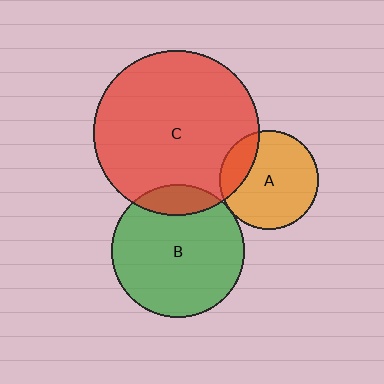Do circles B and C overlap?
Yes.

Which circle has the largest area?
Circle C (red).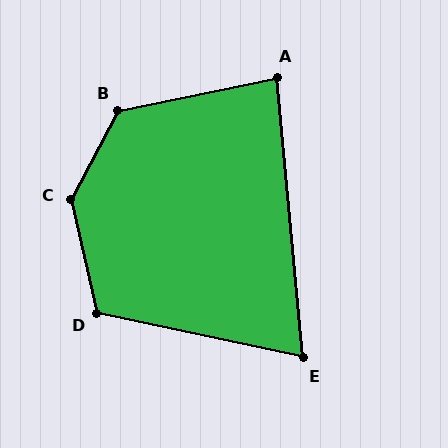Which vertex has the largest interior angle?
C, at approximately 139 degrees.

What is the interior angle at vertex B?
Approximately 129 degrees (obtuse).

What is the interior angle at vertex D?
Approximately 115 degrees (obtuse).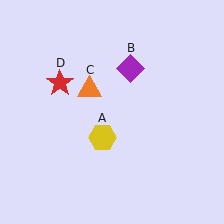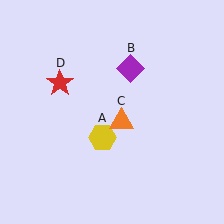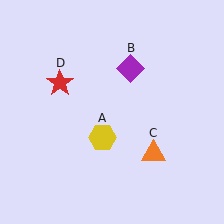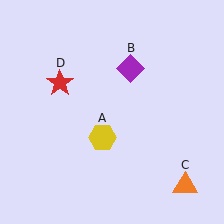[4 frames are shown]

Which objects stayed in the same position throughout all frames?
Yellow hexagon (object A) and purple diamond (object B) and red star (object D) remained stationary.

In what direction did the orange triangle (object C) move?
The orange triangle (object C) moved down and to the right.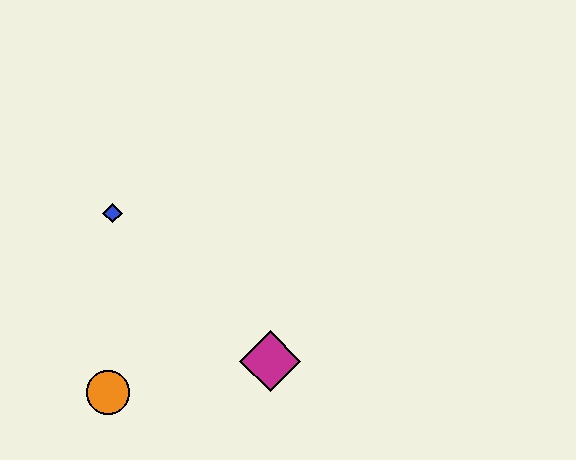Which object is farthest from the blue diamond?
The magenta diamond is farthest from the blue diamond.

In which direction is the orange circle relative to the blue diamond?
The orange circle is below the blue diamond.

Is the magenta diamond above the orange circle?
Yes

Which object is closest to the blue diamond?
The orange circle is closest to the blue diamond.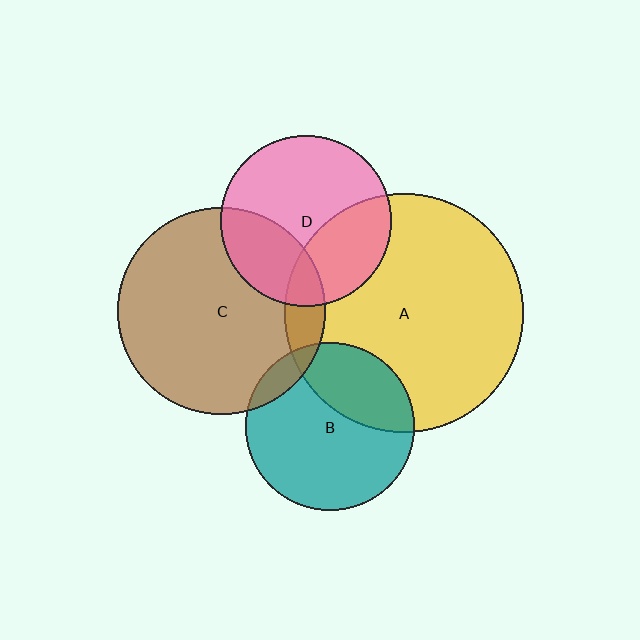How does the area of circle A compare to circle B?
Approximately 2.0 times.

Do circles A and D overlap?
Yes.